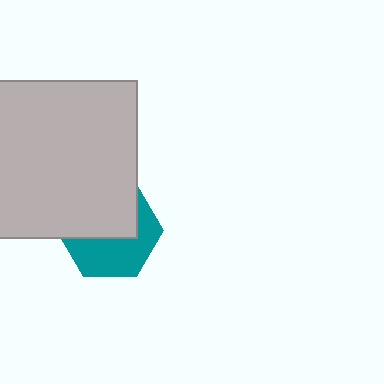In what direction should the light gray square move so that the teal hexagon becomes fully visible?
The light gray square should move up. That is the shortest direction to clear the overlap and leave the teal hexagon fully visible.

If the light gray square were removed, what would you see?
You would see the complete teal hexagon.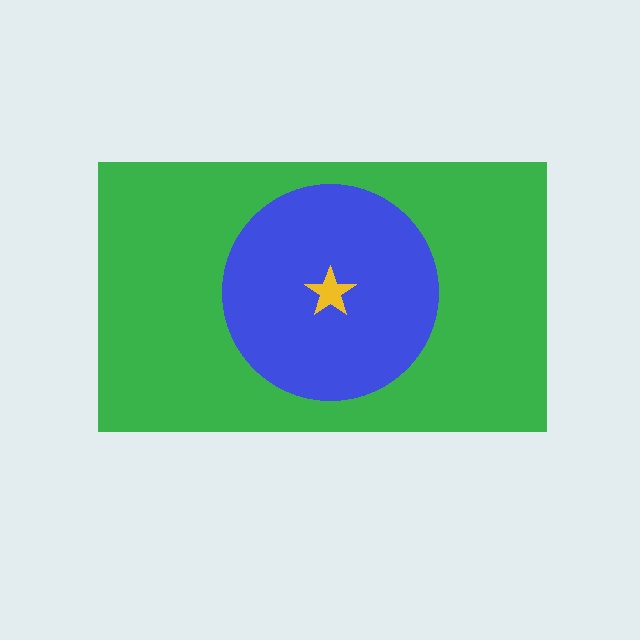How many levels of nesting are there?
3.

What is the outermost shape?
The green rectangle.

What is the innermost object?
The yellow star.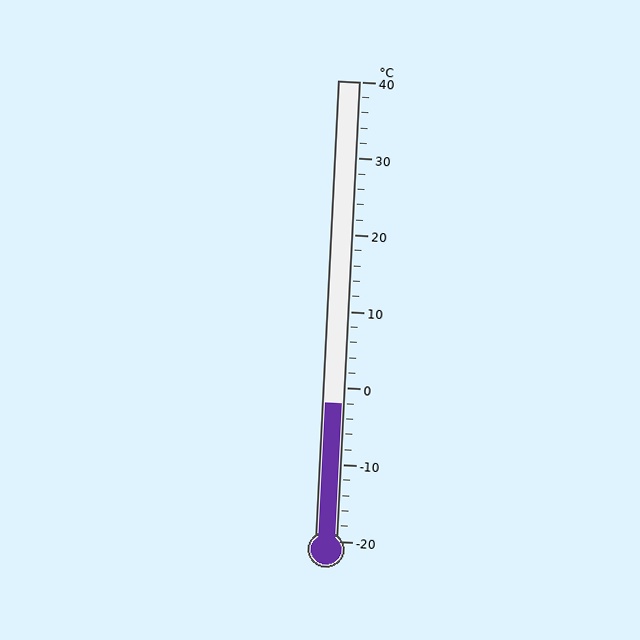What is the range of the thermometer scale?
The thermometer scale ranges from -20°C to 40°C.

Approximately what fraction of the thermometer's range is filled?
The thermometer is filled to approximately 30% of its range.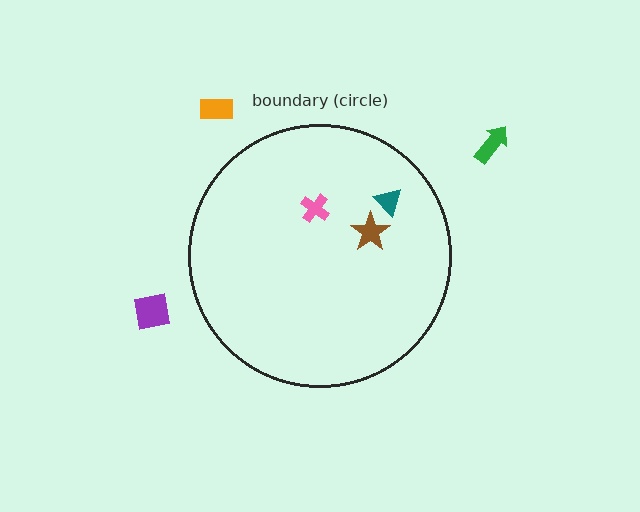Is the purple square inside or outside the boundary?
Outside.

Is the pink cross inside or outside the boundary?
Inside.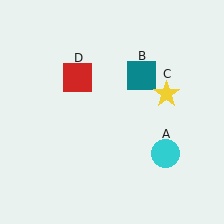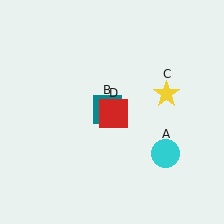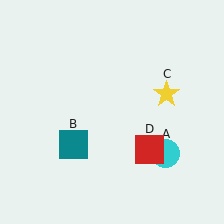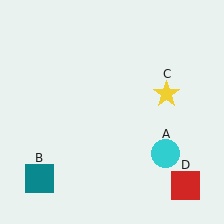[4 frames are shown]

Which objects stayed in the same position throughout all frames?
Cyan circle (object A) and yellow star (object C) remained stationary.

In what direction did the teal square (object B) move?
The teal square (object B) moved down and to the left.